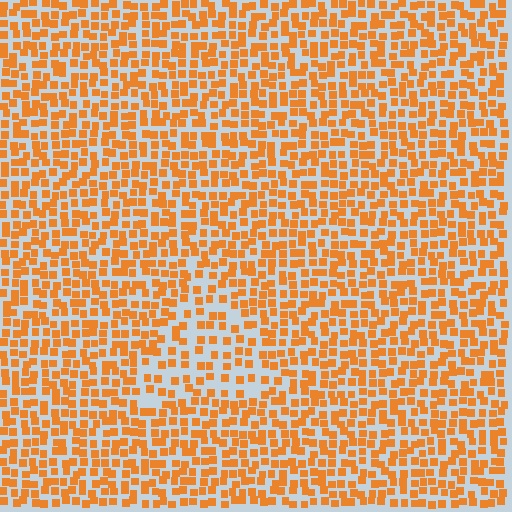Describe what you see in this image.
The image contains small orange elements arranged at two different densities. A triangle-shaped region is visible where the elements are less densely packed than the surrounding area.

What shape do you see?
I see a triangle.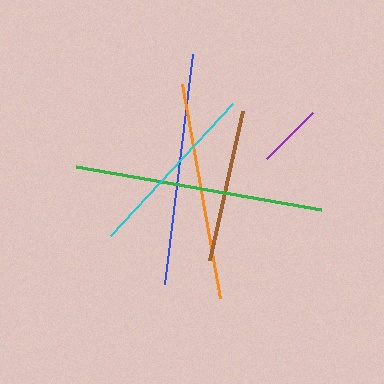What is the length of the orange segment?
The orange segment is approximately 218 pixels long.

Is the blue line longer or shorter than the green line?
The green line is longer than the blue line.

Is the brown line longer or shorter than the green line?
The green line is longer than the brown line.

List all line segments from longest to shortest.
From longest to shortest: green, blue, orange, cyan, brown, purple.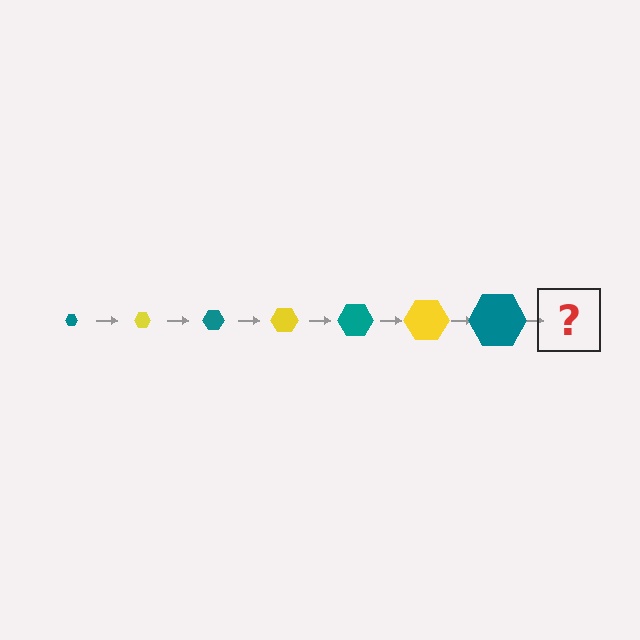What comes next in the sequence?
The next element should be a yellow hexagon, larger than the previous one.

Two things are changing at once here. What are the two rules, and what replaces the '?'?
The two rules are that the hexagon grows larger each step and the color cycles through teal and yellow. The '?' should be a yellow hexagon, larger than the previous one.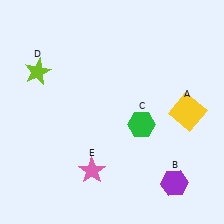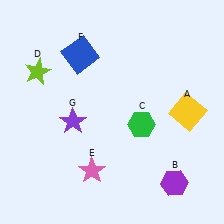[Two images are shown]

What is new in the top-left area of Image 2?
A blue square (F) was added in the top-left area of Image 2.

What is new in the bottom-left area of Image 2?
A purple star (G) was added in the bottom-left area of Image 2.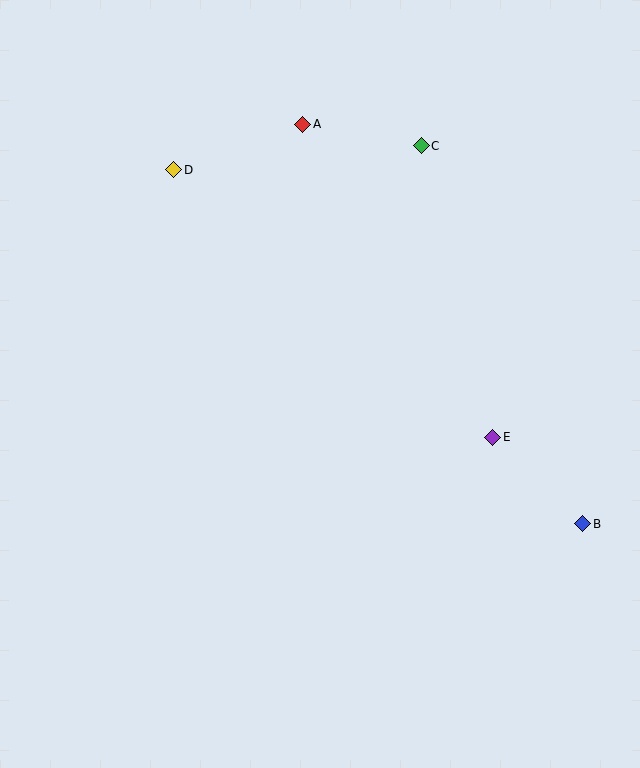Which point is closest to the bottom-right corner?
Point B is closest to the bottom-right corner.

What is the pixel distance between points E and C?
The distance between E and C is 300 pixels.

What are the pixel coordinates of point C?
Point C is at (421, 146).